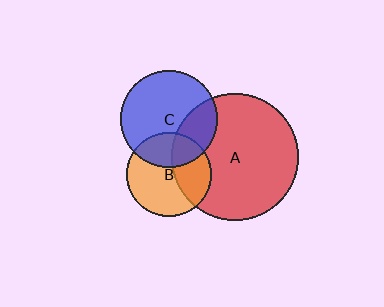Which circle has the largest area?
Circle A (red).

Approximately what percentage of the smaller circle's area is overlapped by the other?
Approximately 30%.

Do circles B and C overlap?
Yes.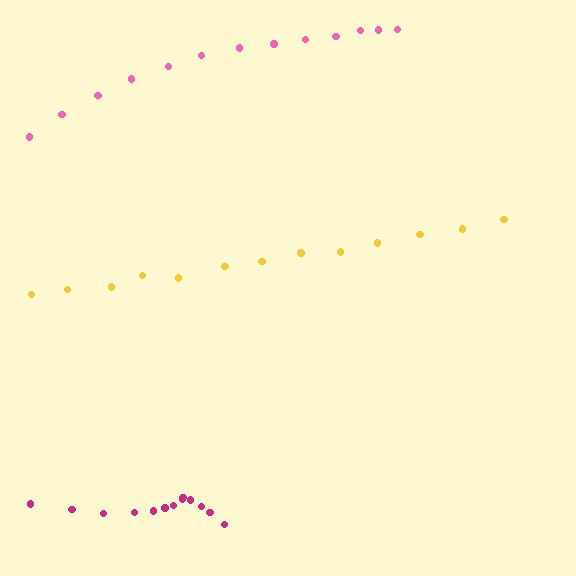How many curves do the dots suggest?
There are 3 distinct paths.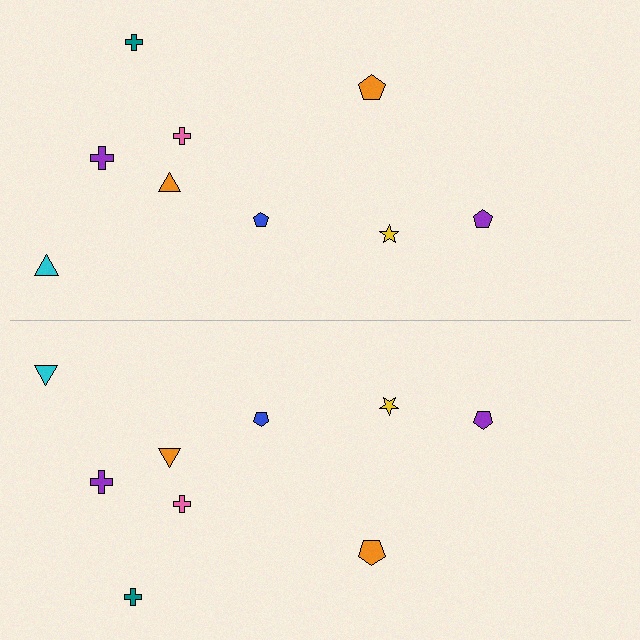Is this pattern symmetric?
Yes, this pattern has bilateral (reflection) symmetry.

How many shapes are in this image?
There are 18 shapes in this image.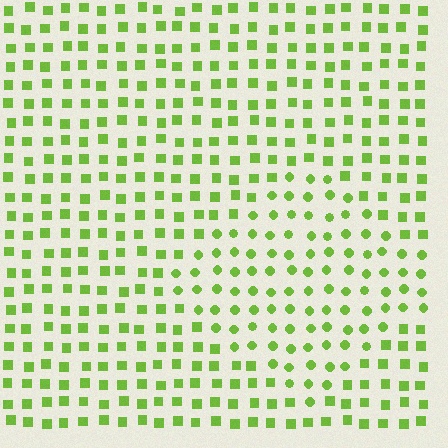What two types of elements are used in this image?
The image uses circles inside the diamond region and squares outside it.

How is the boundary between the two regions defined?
The boundary is defined by a change in element shape: circles inside vs. squares outside. All elements share the same color and spacing.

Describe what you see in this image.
The image is filled with small lime elements arranged in a uniform grid. A diamond-shaped region contains circles, while the surrounding area contains squares. The boundary is defined purely by the change in element shape.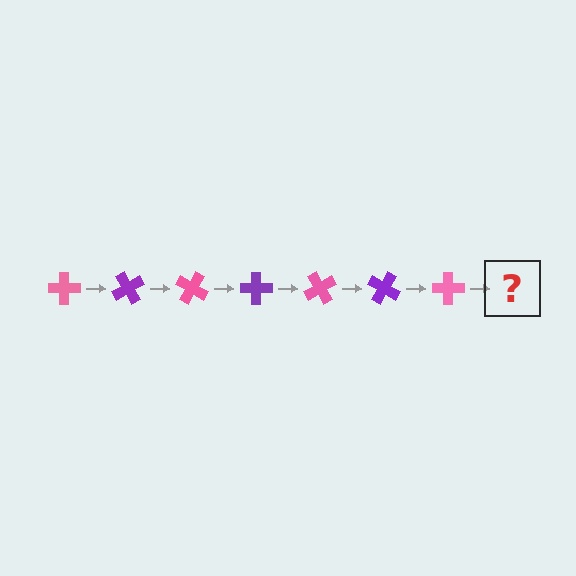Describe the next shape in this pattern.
It should be a purple cross, rotated 420 degrees from the start.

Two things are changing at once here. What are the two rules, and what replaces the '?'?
The two rules are that it rotates 60 degrees each step and the color cycles through pink and purple. The '?' should be a purple cross, rotated 420 degrees from the start.